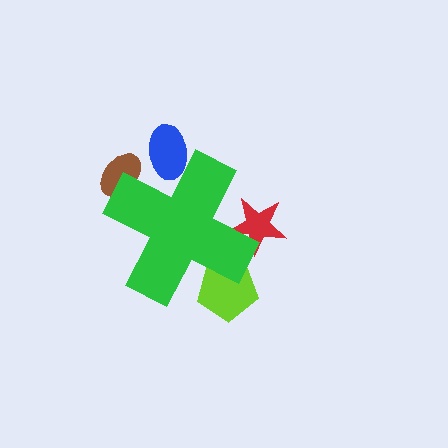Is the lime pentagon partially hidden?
Yes, the lime pentagon is partially hidden behind the green cross.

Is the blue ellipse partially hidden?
Yes, the blue ellipse is partially hidden behind the green cross.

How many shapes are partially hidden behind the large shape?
4 shapes are partially hidden.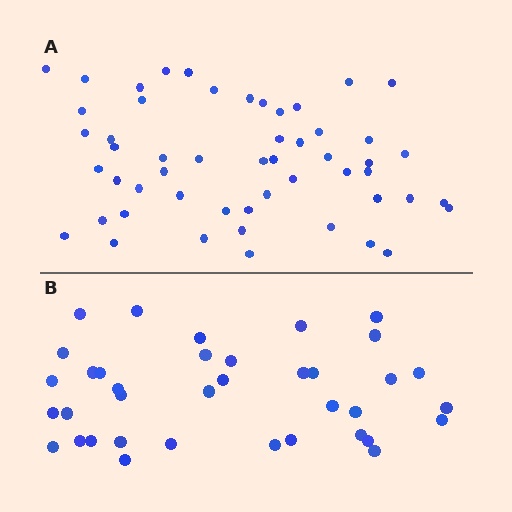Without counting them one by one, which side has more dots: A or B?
Region A (the top region) has more dots.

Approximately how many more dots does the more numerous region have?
Region A has approximately 15 more dots than region B.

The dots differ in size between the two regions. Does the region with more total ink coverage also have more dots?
No. Region B has more total ink coverage because its dots are larger, but region A actually contains more individual dots. Total area can be misleading — the number of items is what matters here.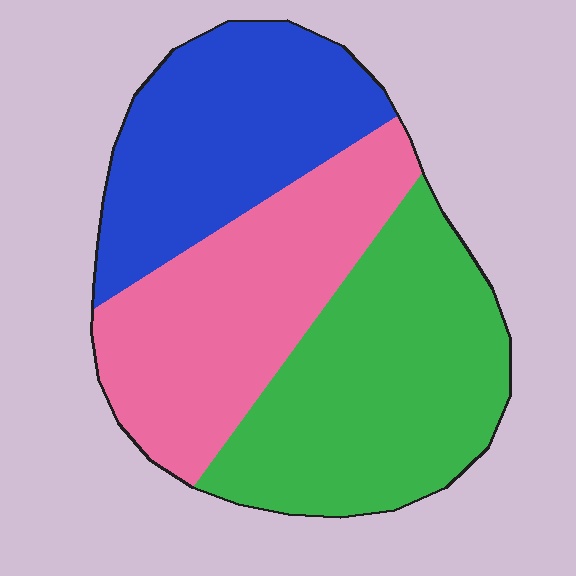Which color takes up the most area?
Green, at roughly 40%.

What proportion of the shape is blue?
Blue covers about 30% of the shape.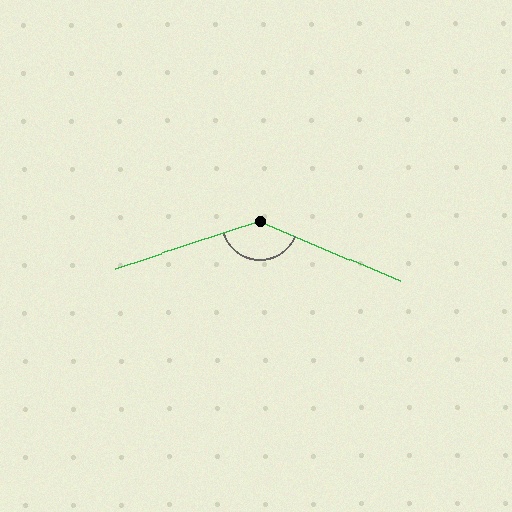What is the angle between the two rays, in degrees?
Approximately 139 degrees.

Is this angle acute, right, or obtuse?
It is obtuse.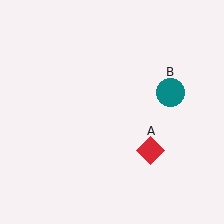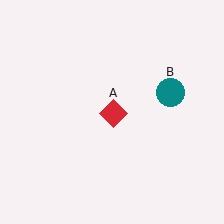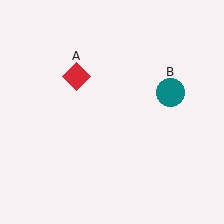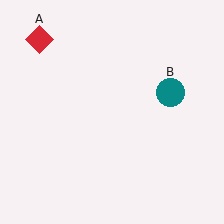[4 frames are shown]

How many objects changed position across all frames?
1 object changed position: red diamond (object A).